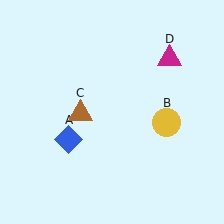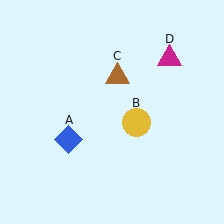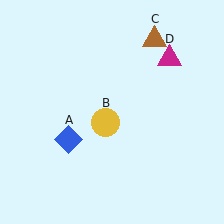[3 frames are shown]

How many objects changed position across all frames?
2 objects changed position: yellow circle (object B), brown triangle (object C).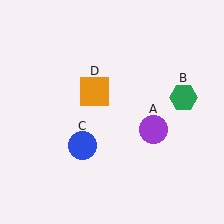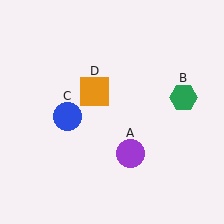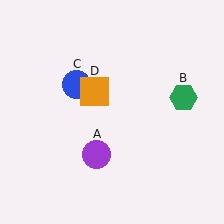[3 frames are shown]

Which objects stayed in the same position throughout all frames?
Green hexagon (object B) and orange square (object D) remained stationary.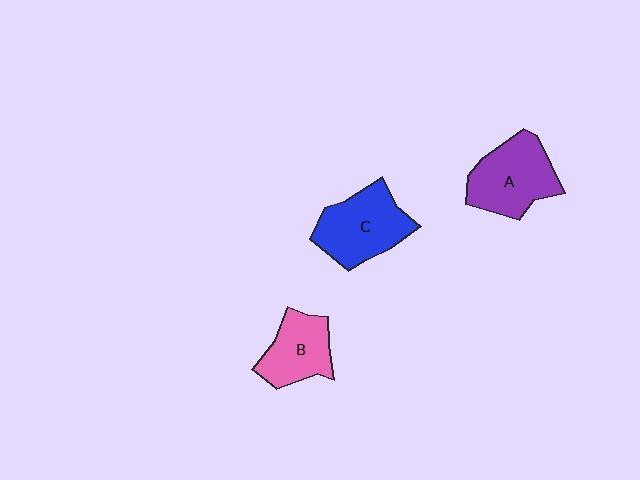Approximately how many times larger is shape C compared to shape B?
Approximately 1.3 times.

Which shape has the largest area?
Shape C (blue).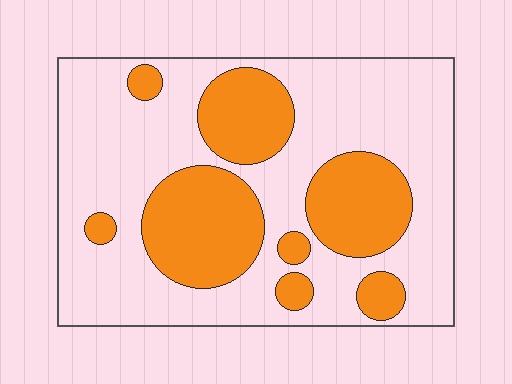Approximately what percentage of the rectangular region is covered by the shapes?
Approximately 30%.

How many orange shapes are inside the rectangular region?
8.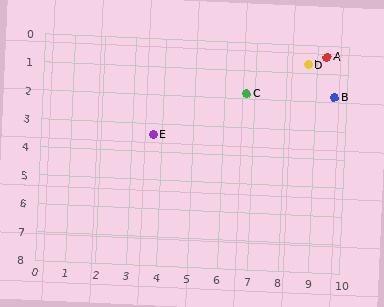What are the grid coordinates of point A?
Point A is at approximately (9.3, 0.4).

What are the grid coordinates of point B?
Point B is at approximately (9.6, 1.8).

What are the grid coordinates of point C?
Point C is at approximately (6.7, 1.8).